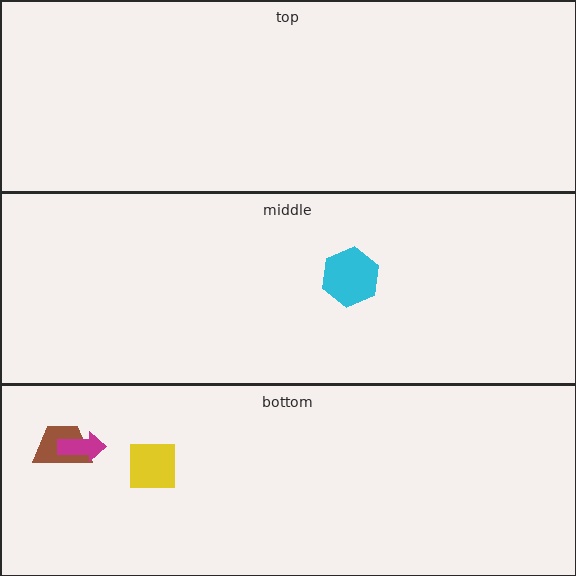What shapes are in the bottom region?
The yellow square, the brown trapezoid, the magenta arrow.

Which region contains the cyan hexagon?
The middle region.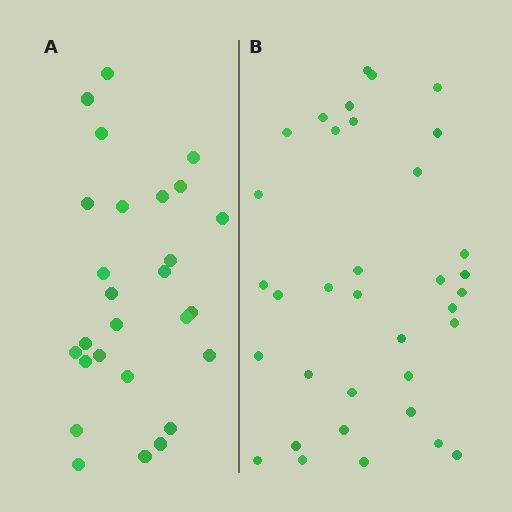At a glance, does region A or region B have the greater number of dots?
Region B (the right region) has more dots.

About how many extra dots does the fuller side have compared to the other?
Region B has roughly 8 or so more dots than region A.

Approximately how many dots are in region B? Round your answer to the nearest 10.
About 40 dots. (The exact count is 35, which rounds to 40.)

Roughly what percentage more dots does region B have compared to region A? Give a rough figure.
About 30% more.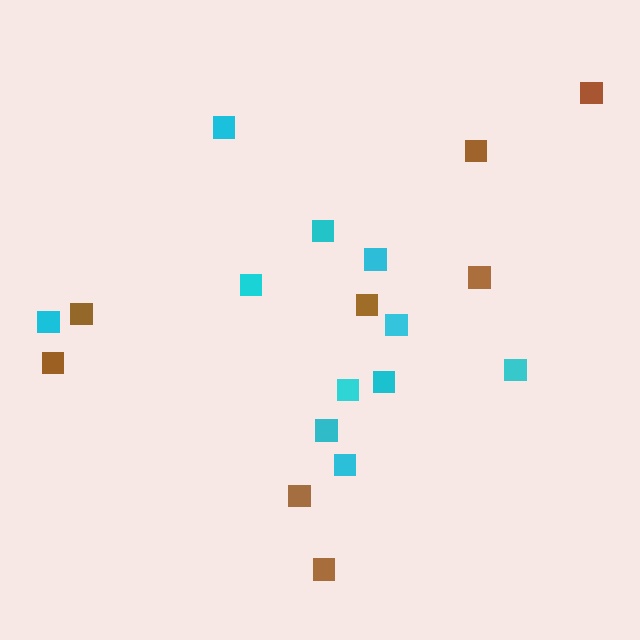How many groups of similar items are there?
There are 2 groups: one group of brown squares (8) and one group of cyan squares (11).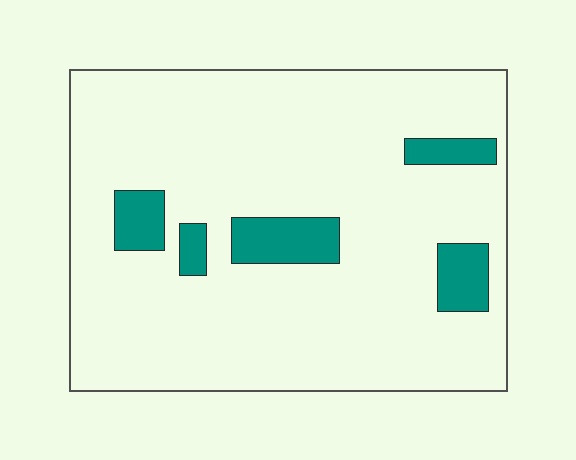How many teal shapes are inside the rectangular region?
5.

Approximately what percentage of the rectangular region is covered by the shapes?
Approximately 10%.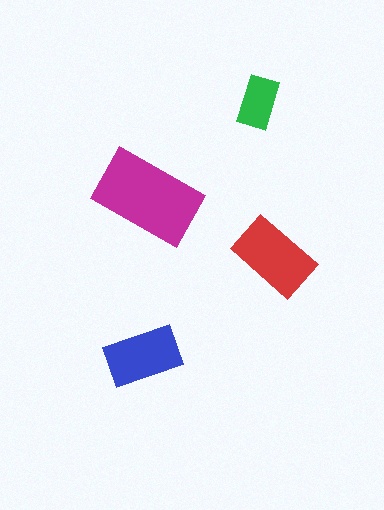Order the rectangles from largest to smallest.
the magenta one, the red one, the blue one, the green one.